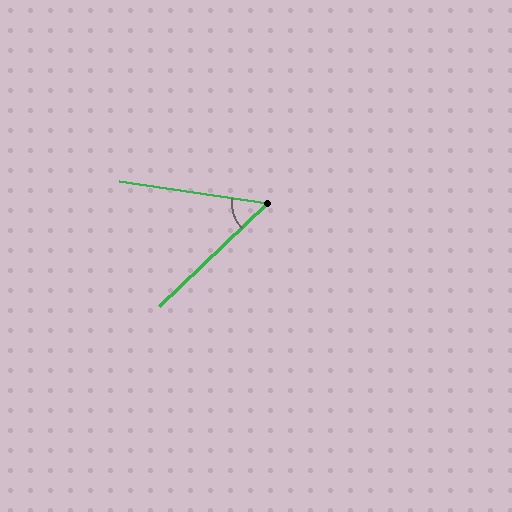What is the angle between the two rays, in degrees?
Approximately 52 degrees.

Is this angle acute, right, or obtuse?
It is acute.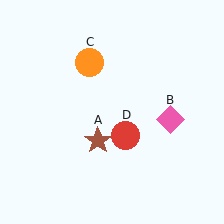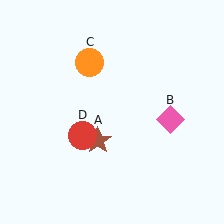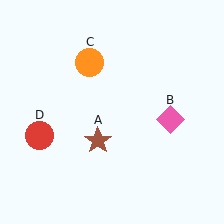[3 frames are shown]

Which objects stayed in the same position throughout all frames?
Brown star (object A) and pink diamond (object B) and orange circle (object C) remained stationary.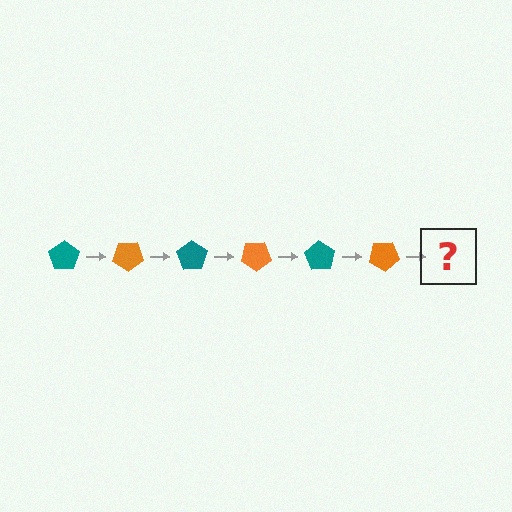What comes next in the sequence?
The next element should be a teal pentagon, rotated 210 degrees from the start.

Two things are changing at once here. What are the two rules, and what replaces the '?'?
The two rules are that it rotates 35 degrees each step and the color cycles through teal and orange. The '?' should be a teal pentagon, rotated 210 degrees from the start.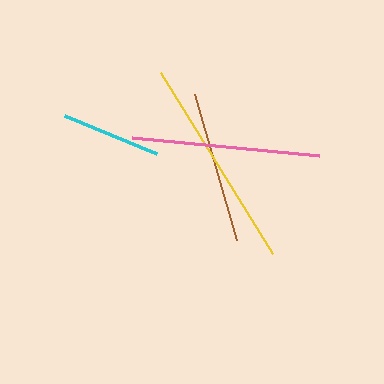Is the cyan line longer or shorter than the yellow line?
The yellow line is longer than the cyan line.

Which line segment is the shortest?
The cyan line is the shortest at approximately 100 pixels.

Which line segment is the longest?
The yellow line is the longest at approximately 213 pixels.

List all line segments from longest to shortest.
From longest to shortest: yellow, pink, brown, cyan.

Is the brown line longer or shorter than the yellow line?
The yellow line is longer than the brown line.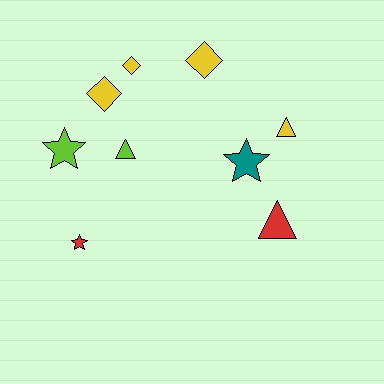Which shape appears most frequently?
Triangle, with 3 objects.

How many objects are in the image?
There are 9 objects.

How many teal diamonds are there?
There are no teal diamonds.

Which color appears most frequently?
Yellow, with 4 objects.